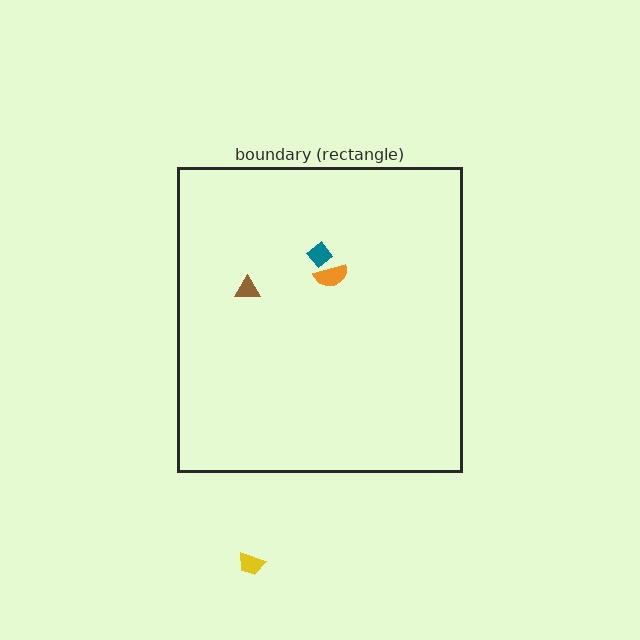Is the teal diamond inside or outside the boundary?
Inside.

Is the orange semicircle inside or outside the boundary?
Inside.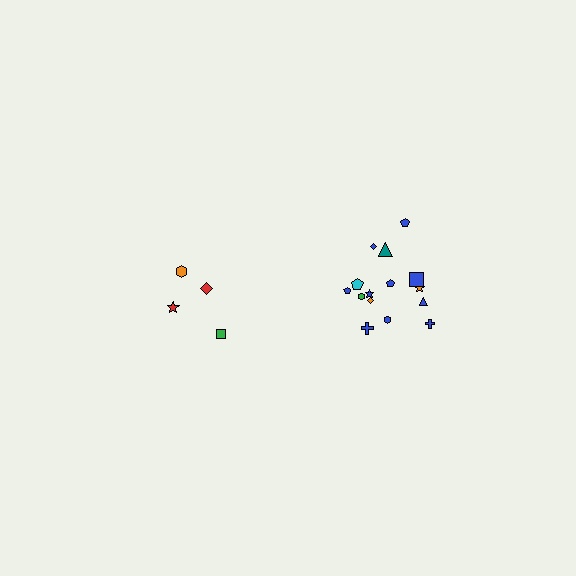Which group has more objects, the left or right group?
The right group.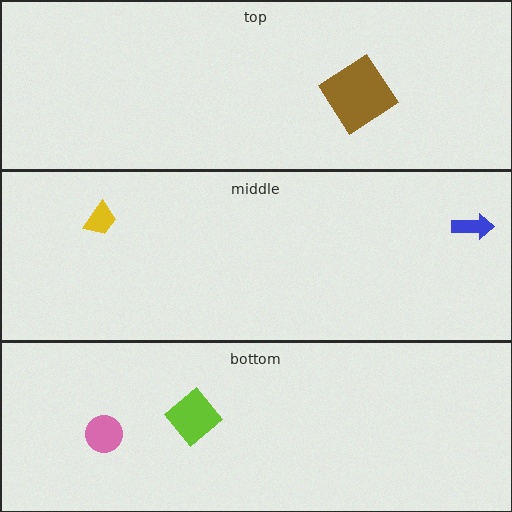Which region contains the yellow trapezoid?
The middle region.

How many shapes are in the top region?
1.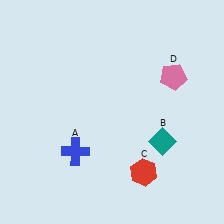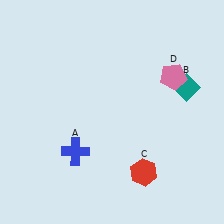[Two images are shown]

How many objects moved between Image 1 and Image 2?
1 object moved between the two images.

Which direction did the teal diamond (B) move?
The teal diamond (B) moved up.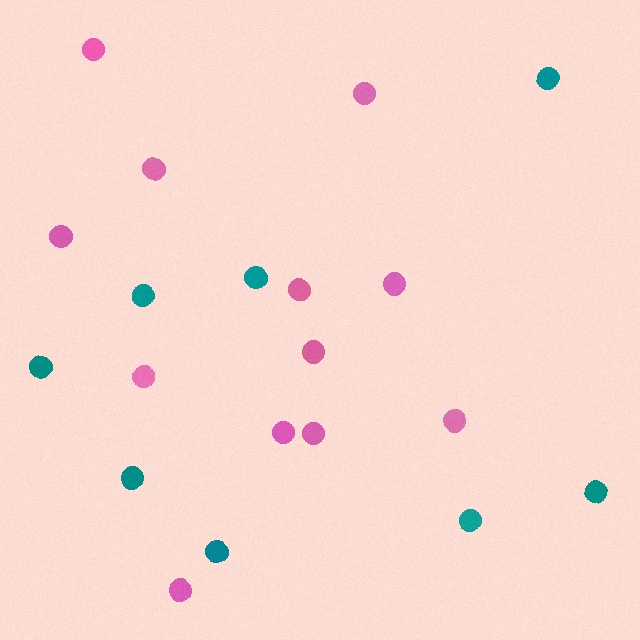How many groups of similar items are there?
There are 2 groups: one group of teal circles (8) and one group of pink circles (12).